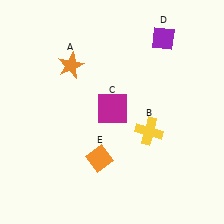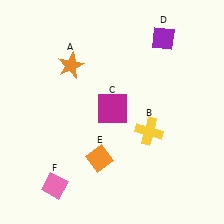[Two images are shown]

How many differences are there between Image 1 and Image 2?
There is 1 difference between the two images.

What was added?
A pink diamond (F) was added in Image 2.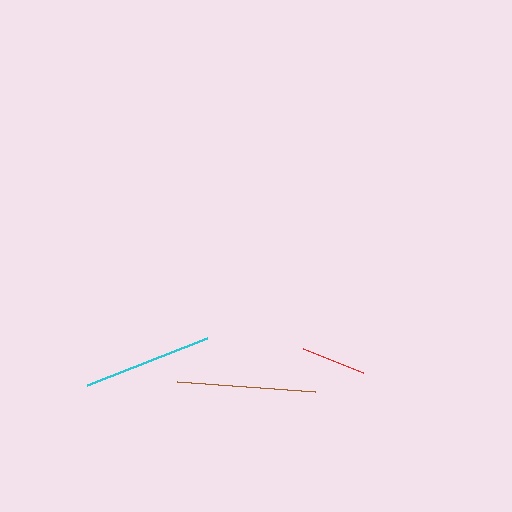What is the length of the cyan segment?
The cyan segment is approximately 129 pixels long.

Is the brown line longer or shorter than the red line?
The brown line is longer than the red line.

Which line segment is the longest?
The brown line is the longest at approximately 139 pixels.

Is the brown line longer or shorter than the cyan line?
The brown line is longer than the cyan line.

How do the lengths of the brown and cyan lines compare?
The brown and cyan lines are approximately the same length.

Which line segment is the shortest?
The red line is the shortest at approximately 65 pixels.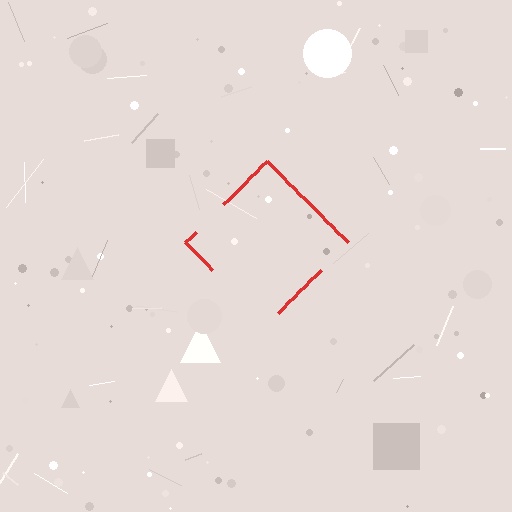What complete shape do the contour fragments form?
The contour fragments form a diamond.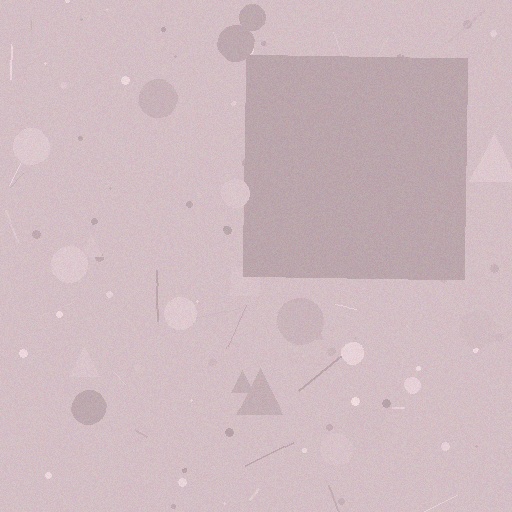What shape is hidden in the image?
A square is hidden in the image.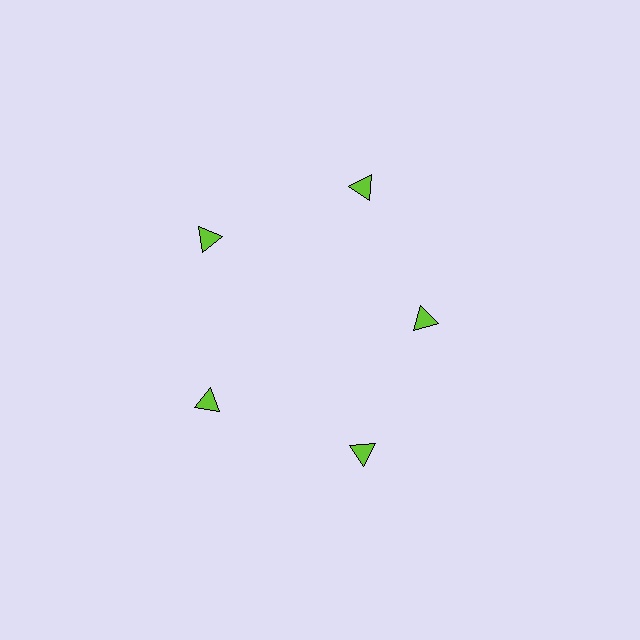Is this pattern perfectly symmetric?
No. The 5 lime triangles are arranged in a ring, but one element near the 3 o'clock position is pulled inward toward the center, breaking the 5-fold rotational symmetry.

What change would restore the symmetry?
The symmetry would be restored by moving it outward, back onto the ring so that all 5 triangles sit at equal angles and equal distance from the center.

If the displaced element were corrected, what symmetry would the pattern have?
It would have 5-fold rotational symmetry — the pattern would map onto itself every 72 degrees.